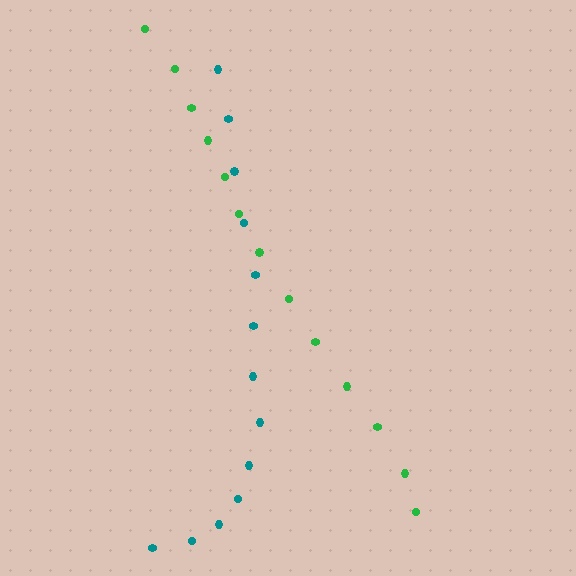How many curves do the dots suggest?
There are 2 distinct paths.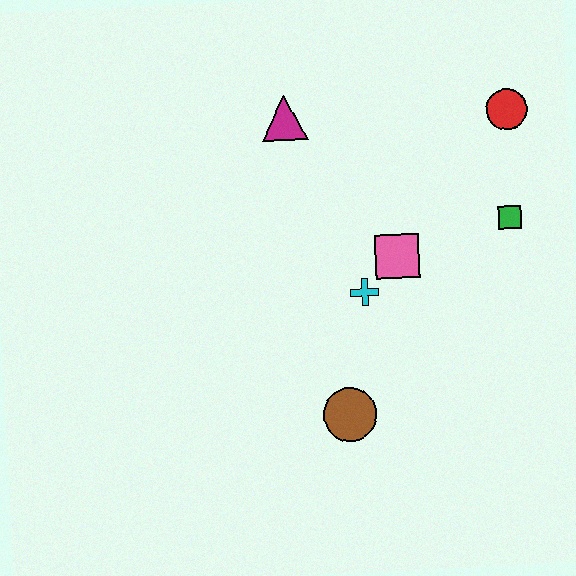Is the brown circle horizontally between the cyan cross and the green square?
No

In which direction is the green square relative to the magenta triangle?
The green square is to the right of the magenta triangle.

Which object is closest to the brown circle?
The cyan cross is closest to the brown circle.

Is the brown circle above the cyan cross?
No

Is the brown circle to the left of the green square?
Yes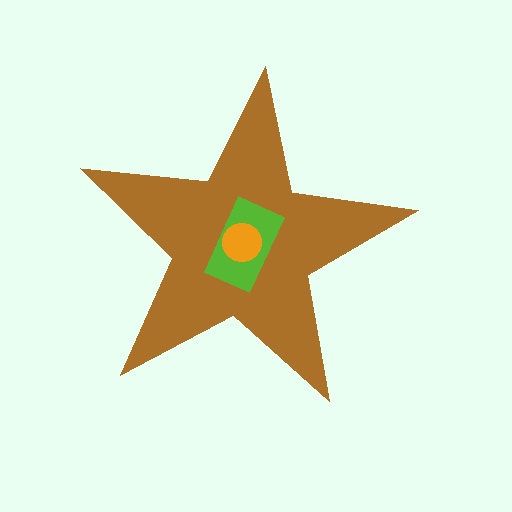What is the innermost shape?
The orange circle.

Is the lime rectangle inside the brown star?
Yes.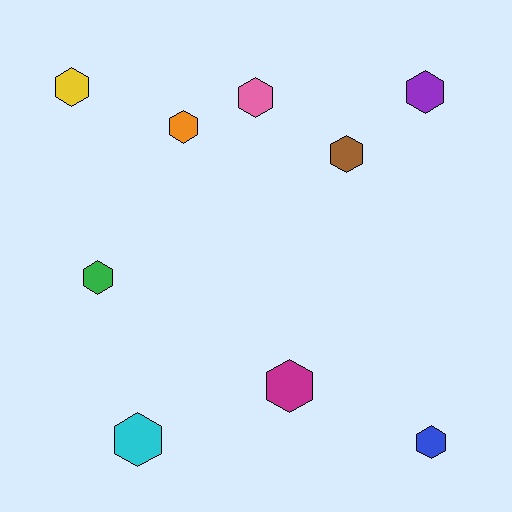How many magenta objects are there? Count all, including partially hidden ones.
There is 1 magenta object.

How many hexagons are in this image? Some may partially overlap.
There are 9 hexagons.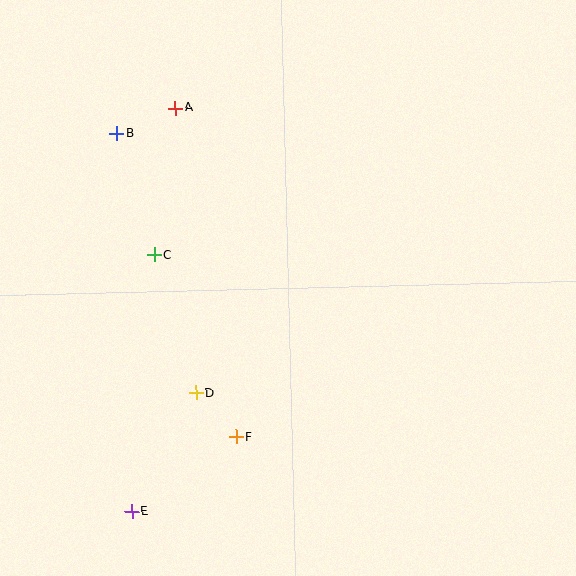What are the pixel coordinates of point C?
Point C is at (154, 255).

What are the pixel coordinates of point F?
Point F is at (236, 437).